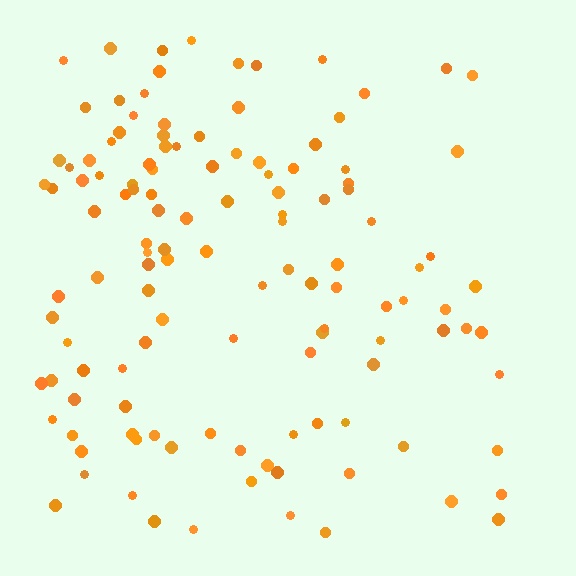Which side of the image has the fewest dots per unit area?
The right.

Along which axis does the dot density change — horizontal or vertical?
Horizontal.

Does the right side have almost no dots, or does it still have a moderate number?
Still a moderate number, just noticeably fewer than the left.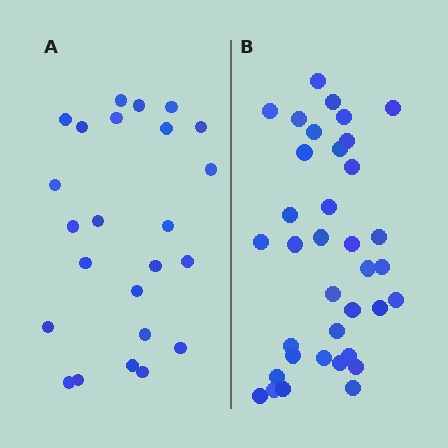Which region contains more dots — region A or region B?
Region B (the right region) has more dots.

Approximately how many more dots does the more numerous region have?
Region B has roughly 12 or so more dots than region A.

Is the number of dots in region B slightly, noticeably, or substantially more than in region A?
Region B has substantially more. The ratio is roughly 1.5 to 1.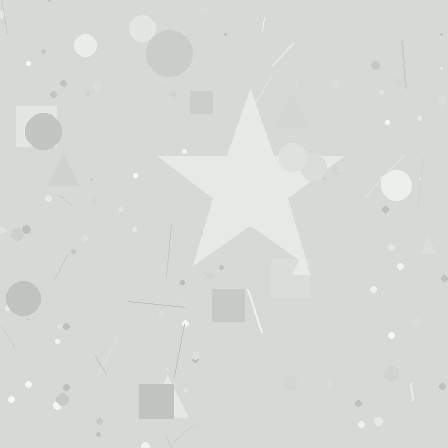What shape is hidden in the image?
A star is hidden in the image.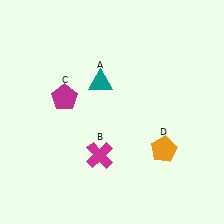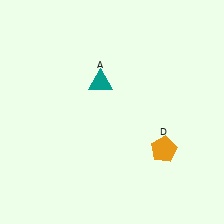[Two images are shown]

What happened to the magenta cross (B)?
The magenta cross (B) was removed in Image 2. It was in the bottom-left area of Image 1.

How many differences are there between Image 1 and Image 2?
There are 2 differences between the two images.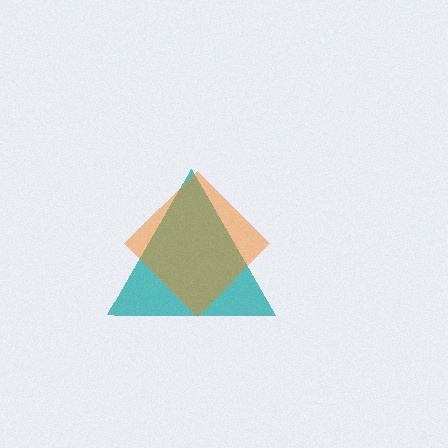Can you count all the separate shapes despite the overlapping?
Yes, there are 2 separate shapes.